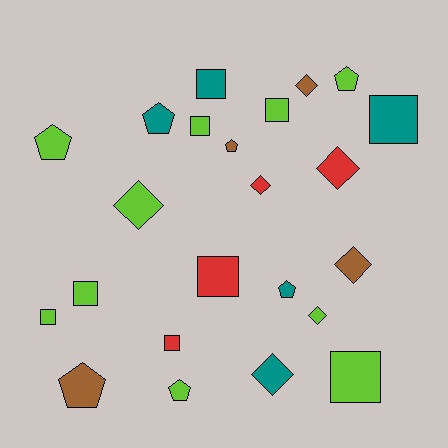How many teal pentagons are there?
There are 2 teal pentagons.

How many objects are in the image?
There are 23 objects.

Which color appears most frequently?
Lime, with 10 objects.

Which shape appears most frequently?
Square, with 9 objects.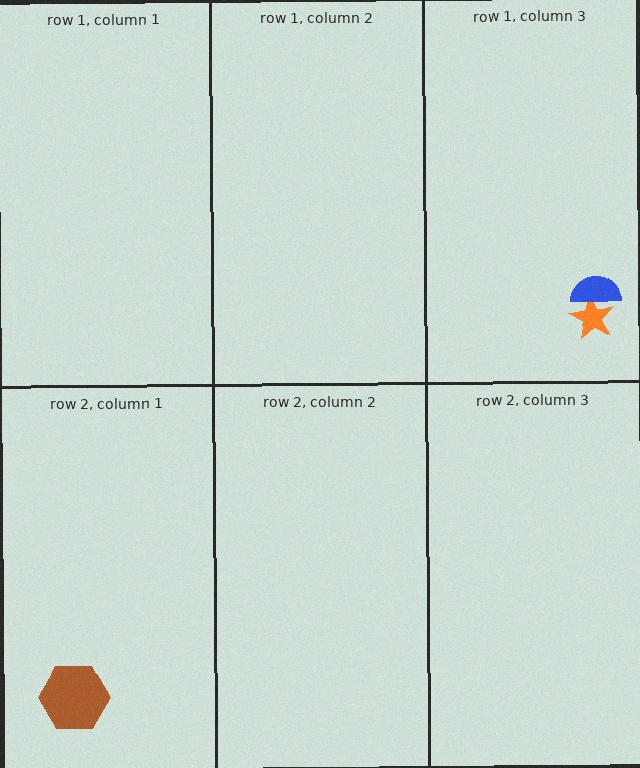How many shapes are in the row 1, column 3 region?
2.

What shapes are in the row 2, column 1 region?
The brown hexagon.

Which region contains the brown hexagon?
The row 2, column 1 region.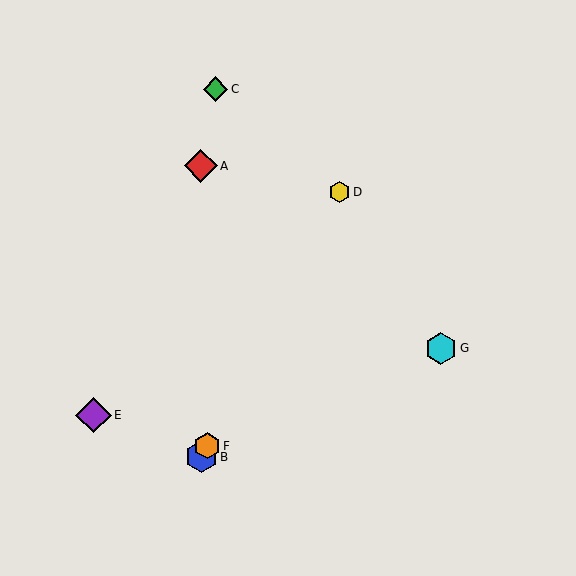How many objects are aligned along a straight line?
3 objects (B, D, F) are aligned along a straight line.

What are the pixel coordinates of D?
Object D is at (339, 192).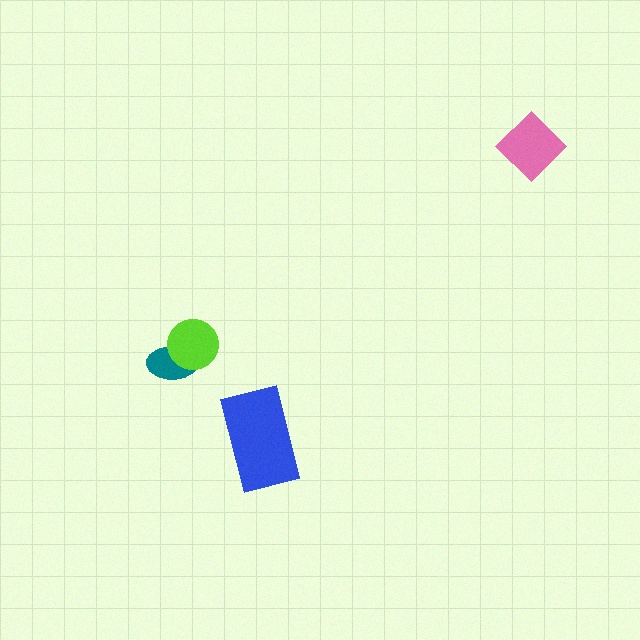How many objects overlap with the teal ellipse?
1 object overlaps with the teal ellipse.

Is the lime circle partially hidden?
No, no other shape covers it.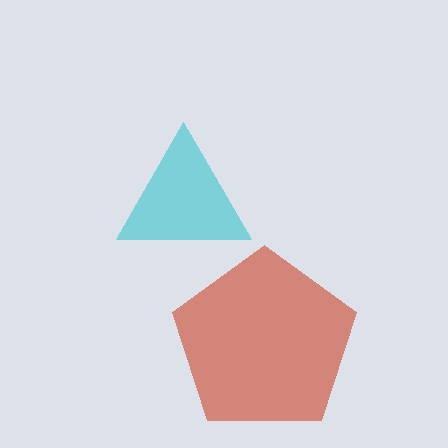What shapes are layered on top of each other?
The layered shapes are: a cyan triangle, a red pentagon.